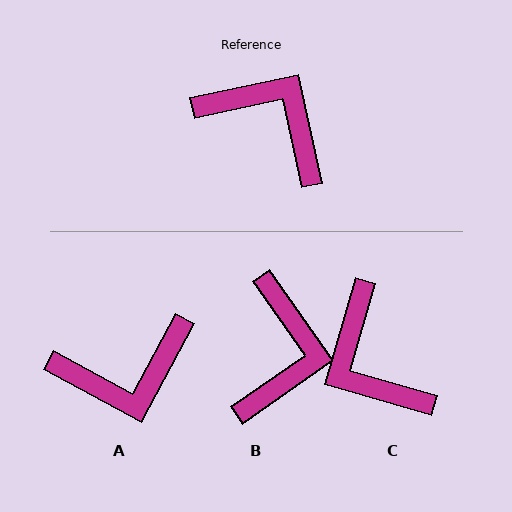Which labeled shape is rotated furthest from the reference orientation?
C, about 152 degrees away.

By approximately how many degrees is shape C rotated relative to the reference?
Approximately 152 degrees counter-clockwise.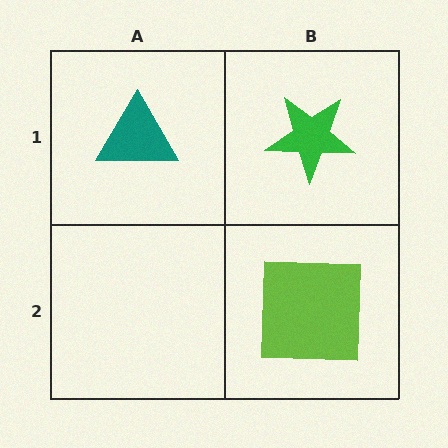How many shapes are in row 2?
1 shape.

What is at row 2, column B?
A lime square.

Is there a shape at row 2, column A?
No, that cell is empty.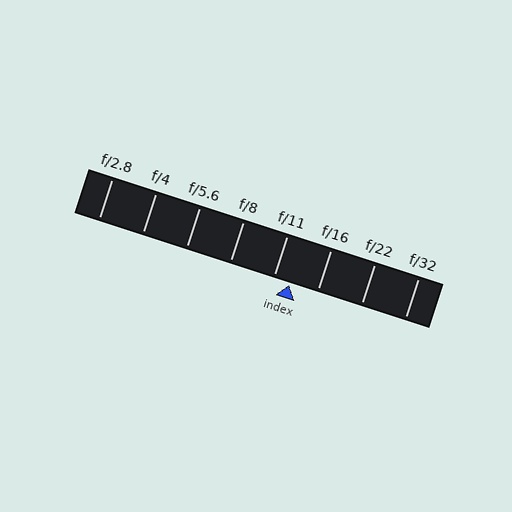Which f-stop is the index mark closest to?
The index mark is closest to f/11.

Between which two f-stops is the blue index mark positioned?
The index mark is between f/11 and f/16.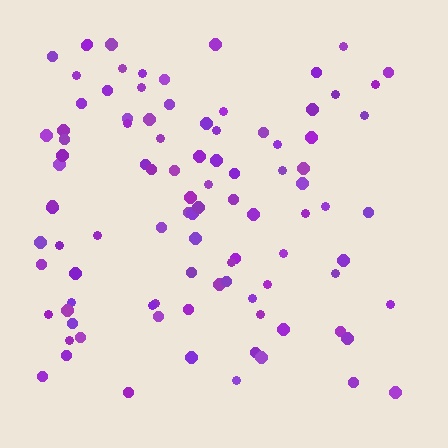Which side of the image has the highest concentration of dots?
The left.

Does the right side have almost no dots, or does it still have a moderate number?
Still a moderate number, just noticeably fewer than the left.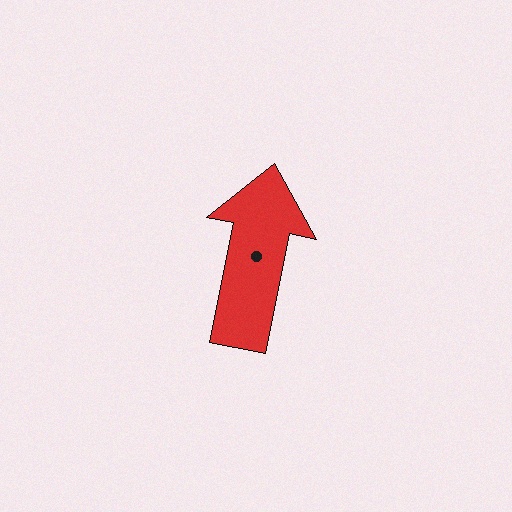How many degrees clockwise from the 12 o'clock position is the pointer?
Approximately 11 degrees.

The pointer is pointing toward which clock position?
Roughly 12 o'clock.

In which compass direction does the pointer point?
North.